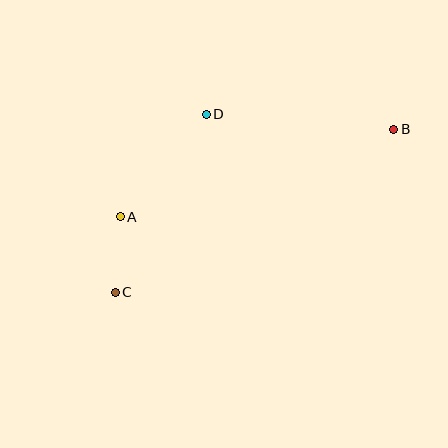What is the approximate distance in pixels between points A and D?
The distance between A and D is approximately 134 pixels.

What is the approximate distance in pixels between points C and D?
The distance between C and D is approximately 200 pixels.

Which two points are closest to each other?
Points A and C are closest to each other.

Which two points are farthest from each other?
Points B and C are farthest from each other.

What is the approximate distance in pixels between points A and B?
The distance between A and B is approximately 287 pixels.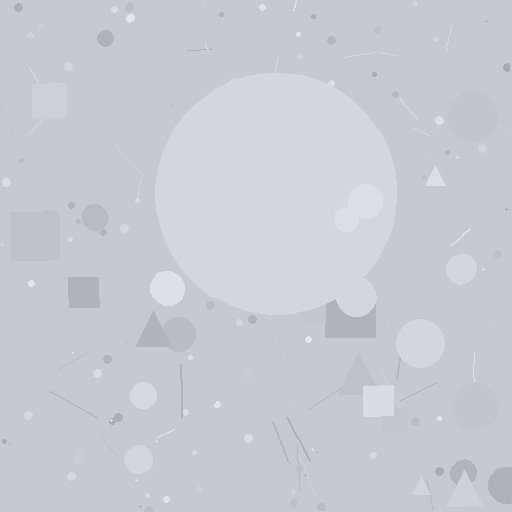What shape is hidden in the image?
A circle is hidden in the image.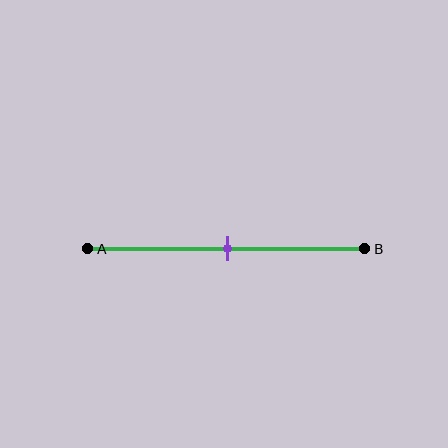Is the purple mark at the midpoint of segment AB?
Yes, the mark is approximately at the midpoint.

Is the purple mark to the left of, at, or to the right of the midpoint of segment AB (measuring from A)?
The purple mark is approximately at the midpoint of segment AB.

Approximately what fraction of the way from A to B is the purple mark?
The purple mark is approximately 50% of the way from A to B.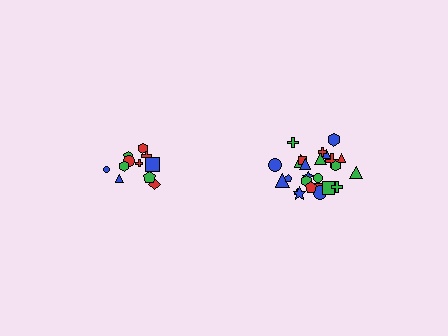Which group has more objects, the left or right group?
The right group.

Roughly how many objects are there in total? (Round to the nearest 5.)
Roughly 35 objects in total.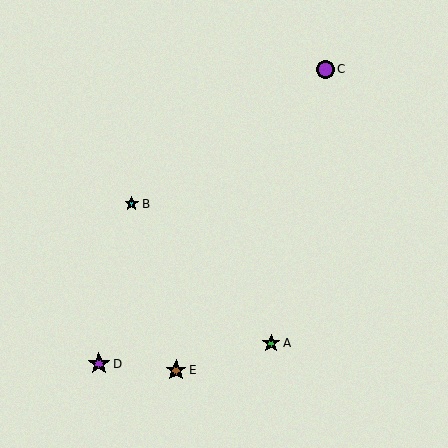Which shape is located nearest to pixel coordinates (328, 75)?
The purple circle (labeled C) at (326, 69) is nearest to that location.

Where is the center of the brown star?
The center of the brown star is at (176, 370).